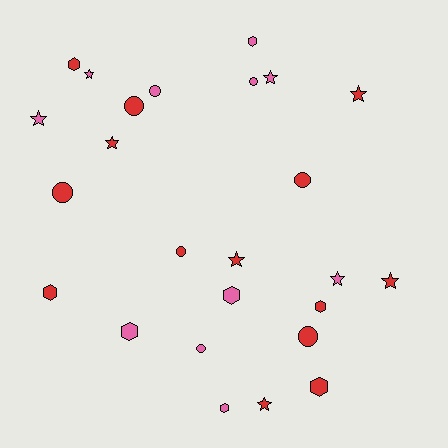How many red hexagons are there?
There are 4 red hexagons.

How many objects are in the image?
There are 25 objects.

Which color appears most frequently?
Red, with 14 objects.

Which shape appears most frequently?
Star, with 9 objects.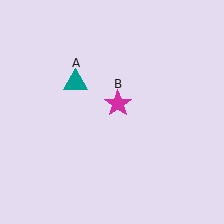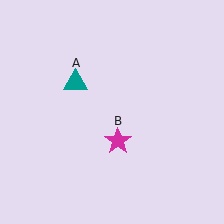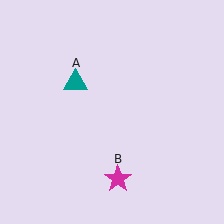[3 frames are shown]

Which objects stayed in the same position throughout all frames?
Teal triangle (object A) remained stationary.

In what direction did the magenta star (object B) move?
The magenta star (object B) moved down.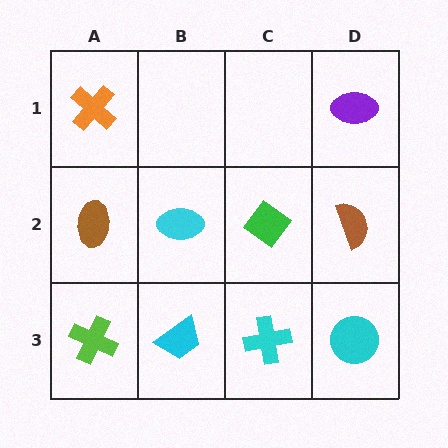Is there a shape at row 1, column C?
No, that cell is empty.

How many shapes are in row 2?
4 shapes.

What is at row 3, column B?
A cyan trapezoid.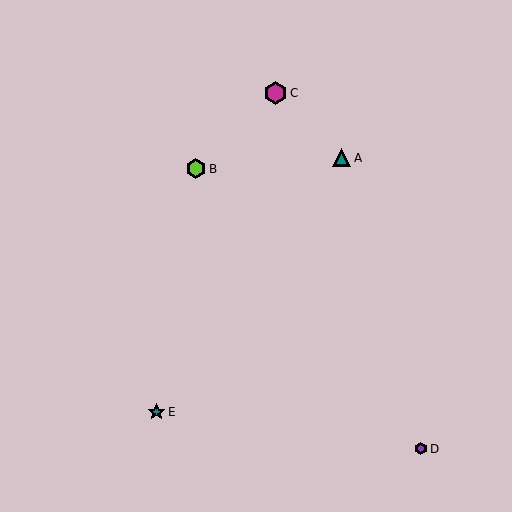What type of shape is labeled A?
Shape A is a teal triangle.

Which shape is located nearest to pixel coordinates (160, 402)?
The teal star (labeled E) at (157, 412) is nearest to that location.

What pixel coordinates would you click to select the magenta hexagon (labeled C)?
Click at (275, 93) to select the magenta hexagon C.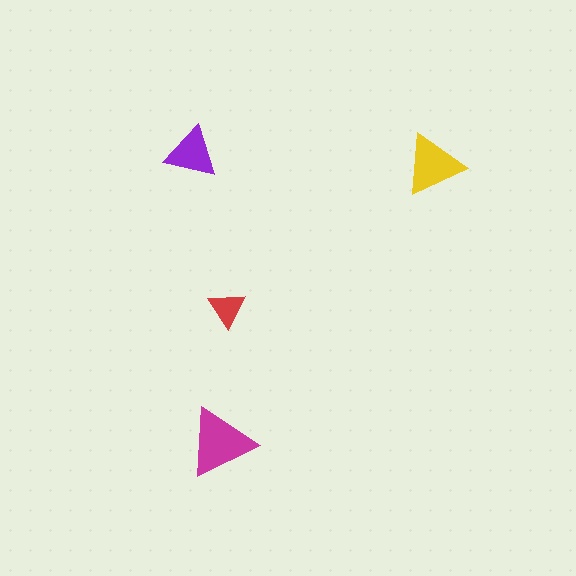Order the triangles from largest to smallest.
the magenta one, the yellow one, the purple one, the red one.